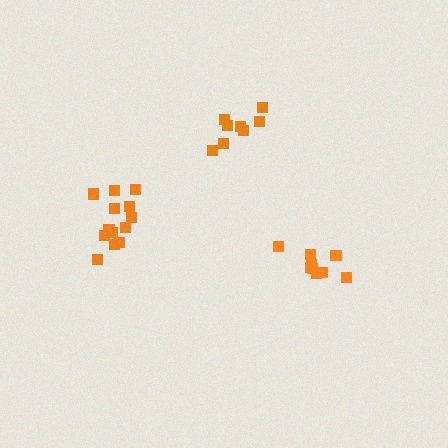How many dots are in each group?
Group 1: 8 dots, Group 2: 9 dots, Group 3: 13 dots (30 total).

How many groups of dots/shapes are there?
There are 3 groups.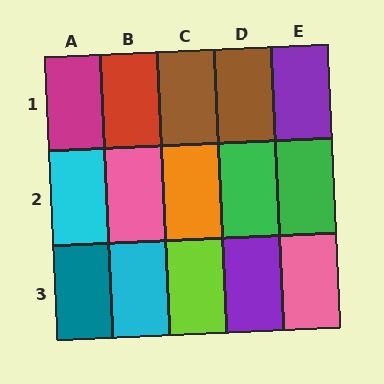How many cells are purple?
2 cells are purple.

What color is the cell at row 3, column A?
Teal.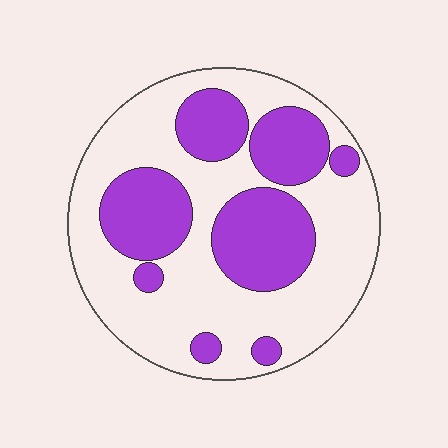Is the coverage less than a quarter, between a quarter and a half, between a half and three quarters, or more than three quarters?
Between a quarter and a half.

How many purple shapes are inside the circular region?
8.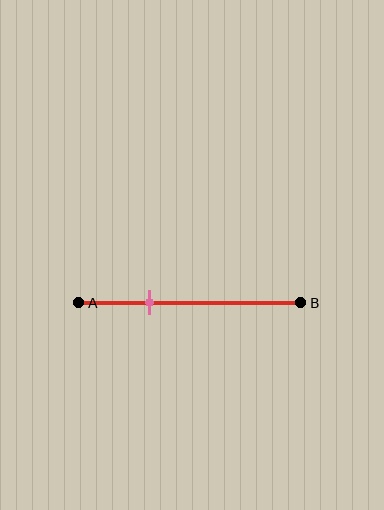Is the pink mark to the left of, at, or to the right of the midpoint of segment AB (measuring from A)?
The pink mark is to the left of the midpoint of segment AB.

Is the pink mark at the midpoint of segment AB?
No, the mark is at about 30% from A, not at the 50% midpoint.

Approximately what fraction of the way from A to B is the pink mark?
The pink mark is approximately 30% of the way from A to B.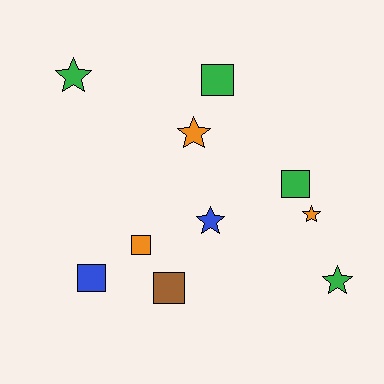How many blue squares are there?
There is 1 blue square.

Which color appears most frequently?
Green, with 4 objects.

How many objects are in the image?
There are 10 objects.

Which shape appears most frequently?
Square, with 5 objects.